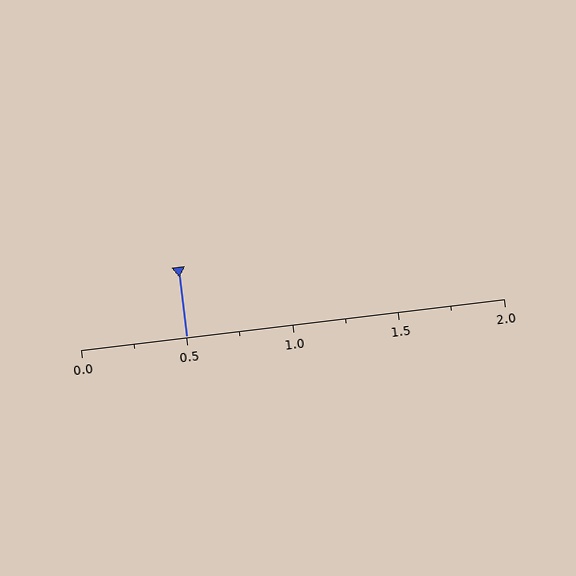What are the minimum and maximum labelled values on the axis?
The axis runs from 0.0 to 2.0.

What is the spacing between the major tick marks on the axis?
The major ticks are spaced 0.5 apart.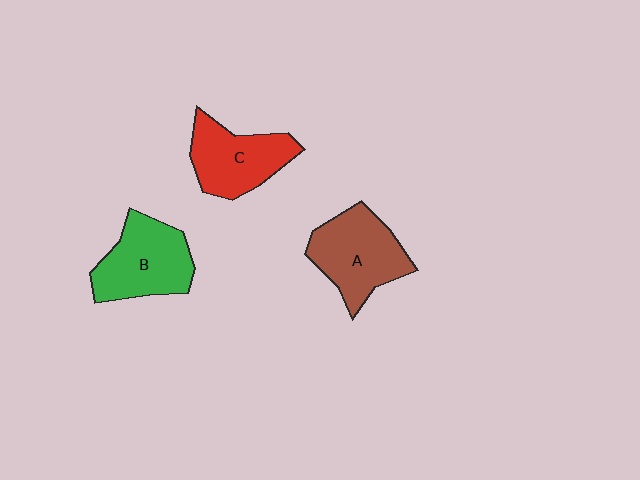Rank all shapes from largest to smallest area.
From largest to smallest: A (brown), B (green), C (red).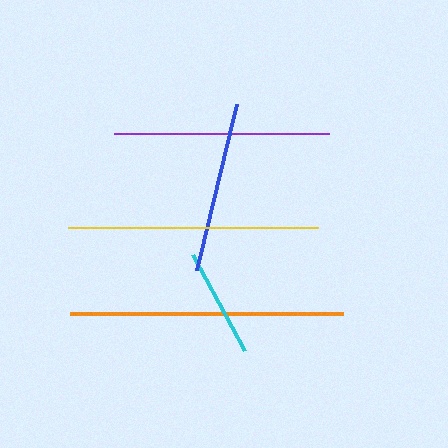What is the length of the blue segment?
The blue segment is approximately 170 pixels long.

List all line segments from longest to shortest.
From longest to shortest: orange, yellow, purple, blue, cyan.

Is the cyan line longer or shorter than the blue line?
The blue line is longer than the cyan line.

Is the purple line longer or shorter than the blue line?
The purple line is longer than the blue line.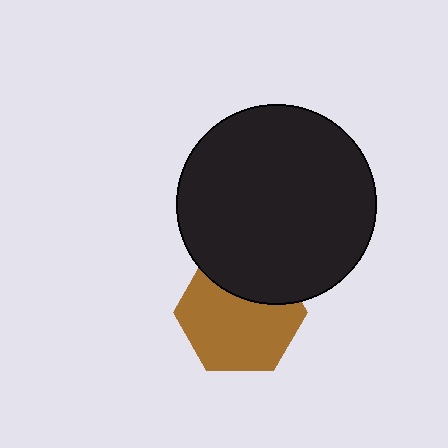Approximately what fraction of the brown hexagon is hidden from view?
Roughly 31% of the brown hexagon is hidden behind the black circle.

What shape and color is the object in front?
The object in front is a black circle.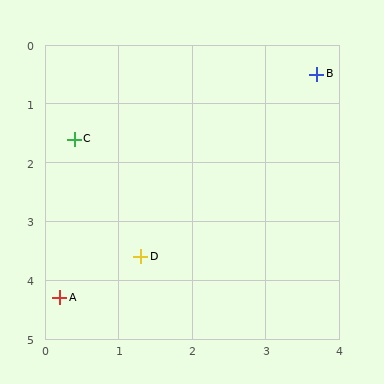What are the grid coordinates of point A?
Point A is at approximately (0.2, 4.3).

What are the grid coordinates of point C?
Point C is at approximately (0.4, 1.6).